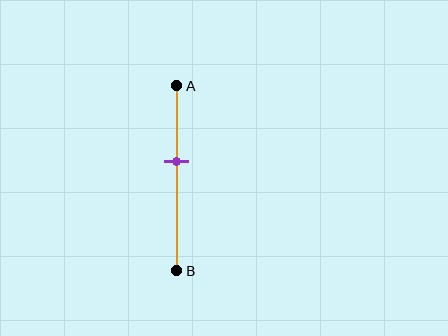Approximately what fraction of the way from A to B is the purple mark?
The purple mark is approximately 40% of the way from A to B.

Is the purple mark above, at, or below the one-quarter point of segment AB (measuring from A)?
The purple mark is below the one-quarter point of segment AB.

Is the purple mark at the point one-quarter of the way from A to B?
No, the mark is at about 40% from A, not at the 25% one-quarter point.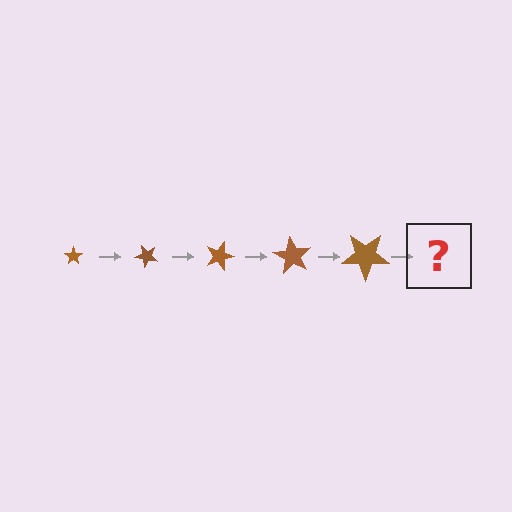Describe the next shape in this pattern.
It should be a star, larger than the previous one and rotated 225 degrees from the start.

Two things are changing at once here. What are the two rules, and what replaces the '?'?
The two rules are that the star grows larger each step and it rotates 45 degrees each step. The '?' should be a star, larger than the previous one and rotated 225 degrees from the start.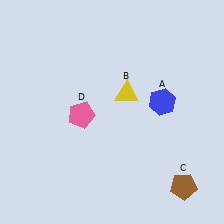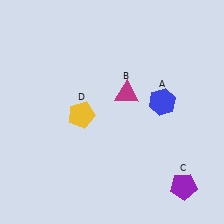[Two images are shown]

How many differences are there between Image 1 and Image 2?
There are 3 differences between the two images.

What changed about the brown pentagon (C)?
In Image 1, C is brown. In Image 2, it changed to purple.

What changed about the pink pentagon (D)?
In Image 1, D is pink. In Image 2, it changed to yellow.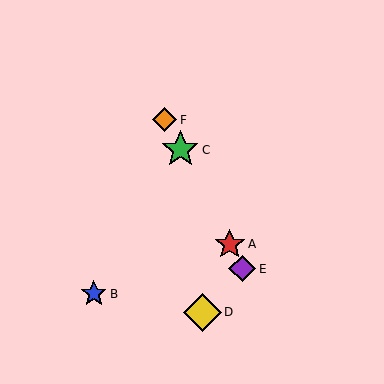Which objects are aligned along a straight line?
Objects A, C, E, F are aligned along a straight line.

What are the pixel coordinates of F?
Object F is at (165, 120).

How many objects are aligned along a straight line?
4 objects (A, C, E, F) are aligned along a straight line.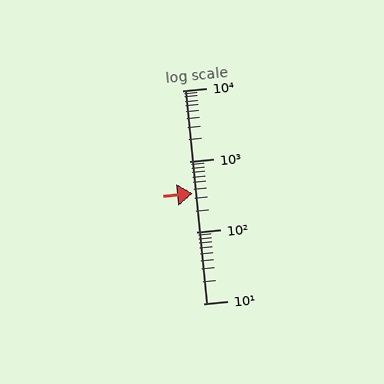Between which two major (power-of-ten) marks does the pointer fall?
The pointer is between 100 and 1000.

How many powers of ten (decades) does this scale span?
The scale spans 3 decades, from 10 to 10000.